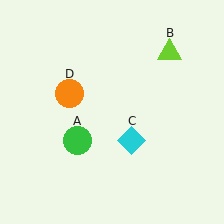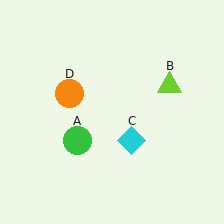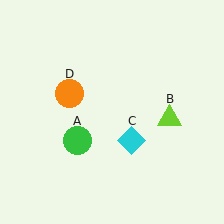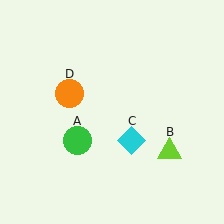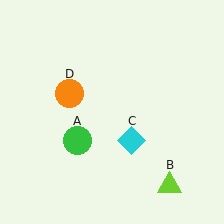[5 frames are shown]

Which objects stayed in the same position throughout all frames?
Green circle (object A) and cyan diamond (object C) and orange circle (object D) remained stationary.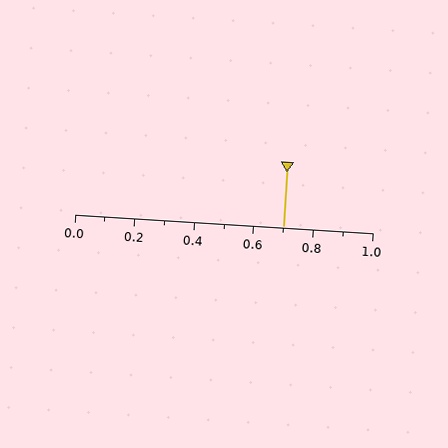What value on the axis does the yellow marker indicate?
The marker indicates approximately 0.7.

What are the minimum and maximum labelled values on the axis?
The axis runs from 0.0 to 1.0.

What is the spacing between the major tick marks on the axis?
The major ticks are spaced 0.2 apart.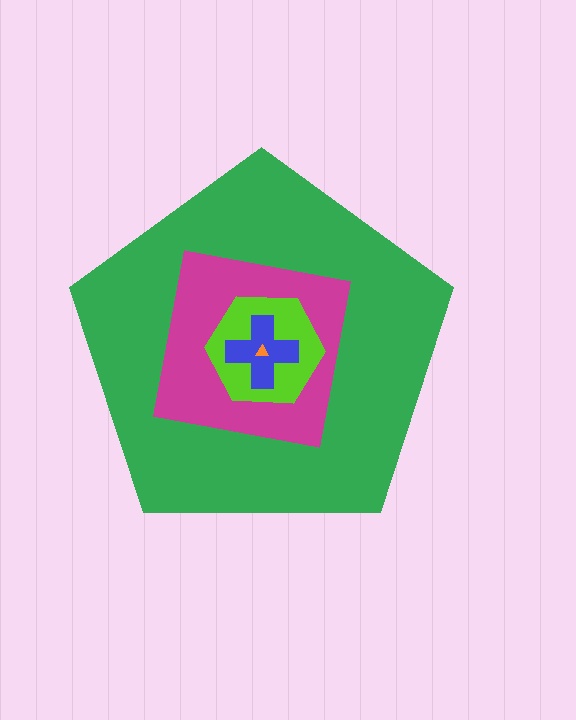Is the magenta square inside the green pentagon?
Yes.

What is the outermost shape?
The green pentagon.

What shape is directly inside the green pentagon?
The magenta square.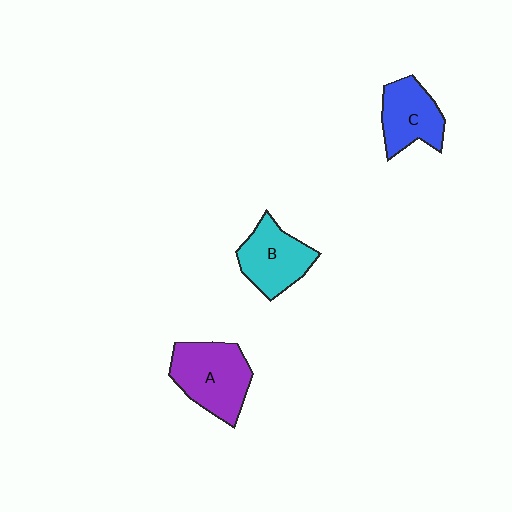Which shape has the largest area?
Shape A (purple).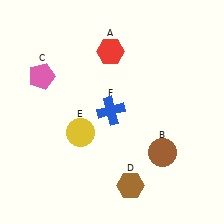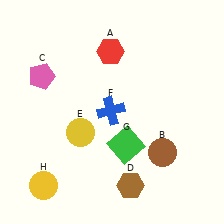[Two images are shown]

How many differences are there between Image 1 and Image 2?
There are 2 differences between the two images.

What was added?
A green square (G), a yellow circle (H) were added in Image 2.